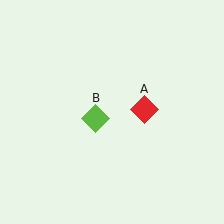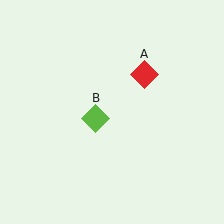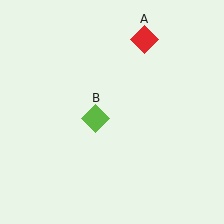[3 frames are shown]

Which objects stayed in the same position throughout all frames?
Lime diamond (object B) remained stationary.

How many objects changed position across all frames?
1 object changed position: red diamond (object A).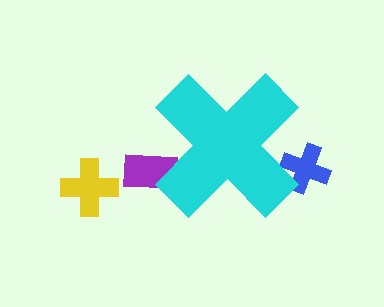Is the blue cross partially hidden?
Yes, the blue cross is partially hidden behind the cyan cross.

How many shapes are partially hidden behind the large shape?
2 shapes are partially hidden.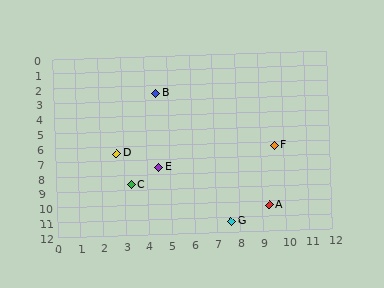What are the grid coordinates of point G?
Point G is at approximately (7.6, 11.3).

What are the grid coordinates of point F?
Point F is at approximately (9.6, 6.3).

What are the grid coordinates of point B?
Point B is at approximately (4.5, 2.5).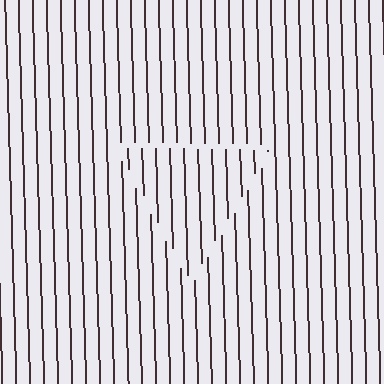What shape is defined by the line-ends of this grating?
An illusory triangle. The interior of the shape contains the same grating, shifted by half a period — the contour is defined by the phase discontinuity where line-ends from the inner and outer gratings abut.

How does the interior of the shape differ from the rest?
The interior of the shape contains the same grating, shifted by half a period — the contour is defined by the phase discontinuity where line-ends from the inner and outer gratings abut.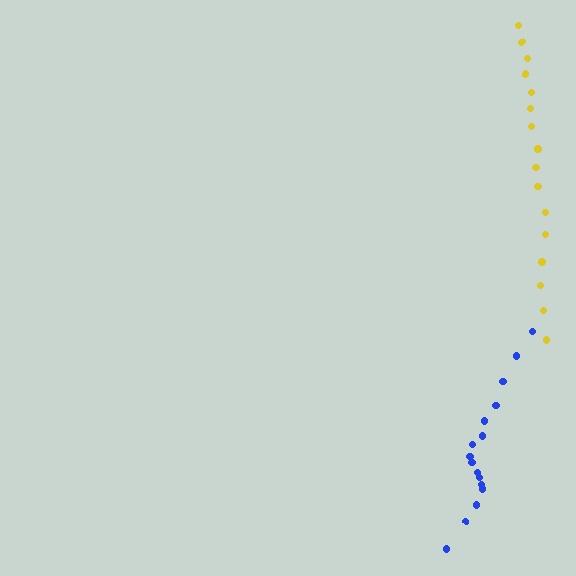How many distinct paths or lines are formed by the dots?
There are 2 distinct paths.